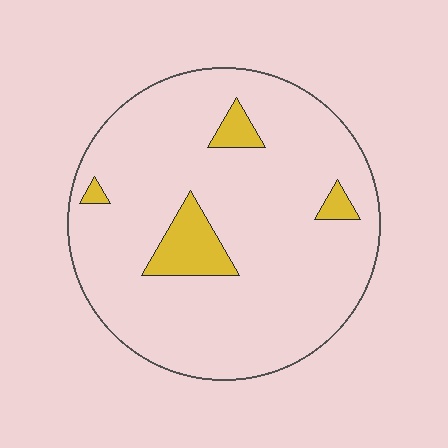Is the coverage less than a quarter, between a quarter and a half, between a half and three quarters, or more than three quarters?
Less than a quarter.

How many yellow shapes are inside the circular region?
4.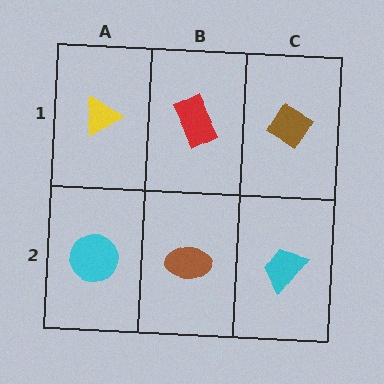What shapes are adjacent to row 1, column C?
A cyan trapezoid (row 2, column C), a red rectangle (row 1, column B).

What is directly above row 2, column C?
A brown diamond.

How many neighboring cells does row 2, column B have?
3.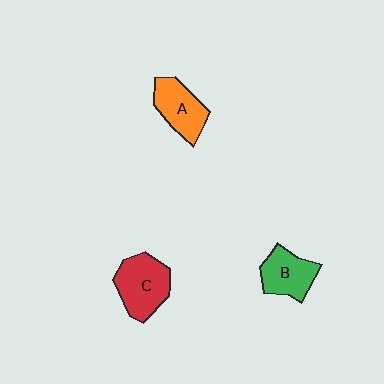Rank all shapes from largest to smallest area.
From largest to smallest: C (red), A (orange), B (green).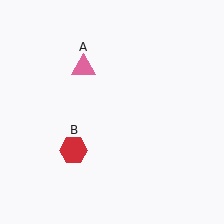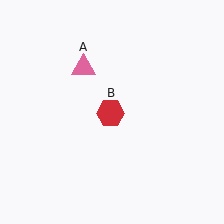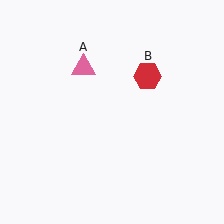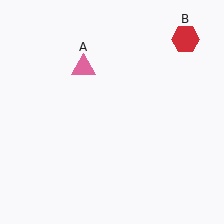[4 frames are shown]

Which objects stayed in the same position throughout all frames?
Pink triangle (object A) remained stationary.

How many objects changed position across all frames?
1 object changed position: red hexagon (object B).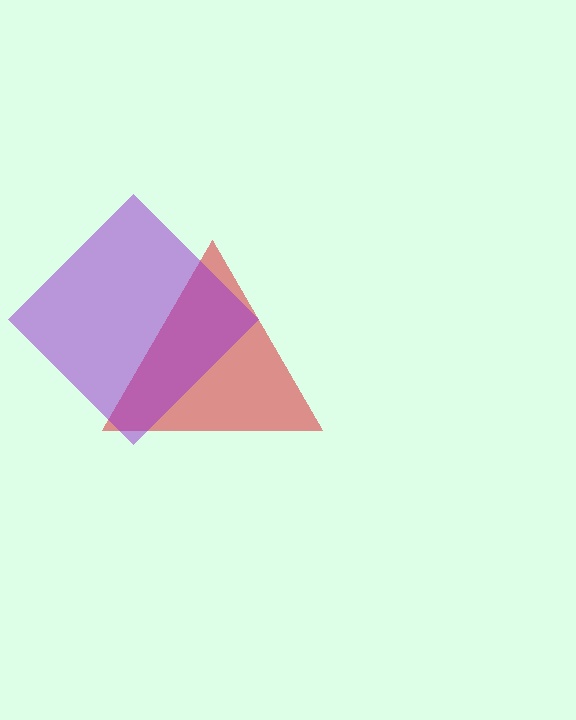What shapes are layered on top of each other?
The layered shapes are: a red triangle, a purple diamond.